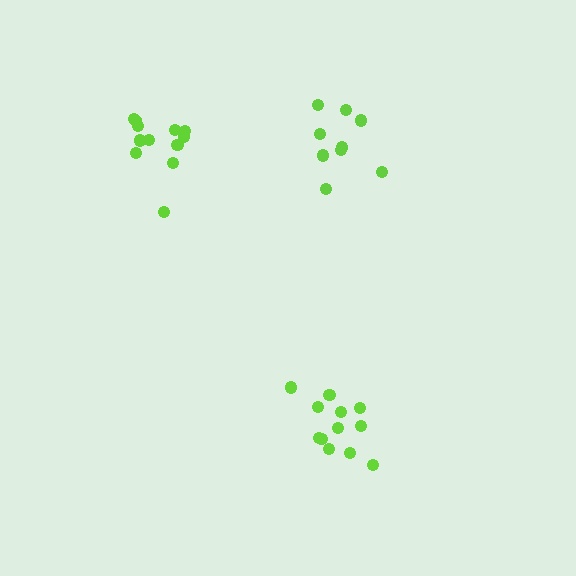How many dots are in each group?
Group 1: 12 dots, Group 2: 9 dots, Group 3: 12 dots (33 total).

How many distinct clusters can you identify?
There are 3 distinct clusters.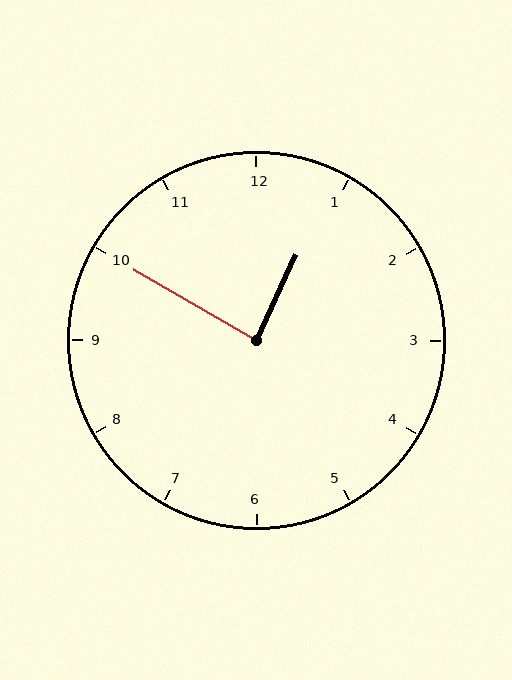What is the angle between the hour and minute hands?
Approximately 85 degrees.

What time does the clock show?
12:50.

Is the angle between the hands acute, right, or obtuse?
It is right.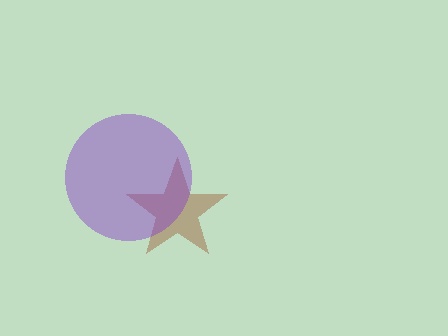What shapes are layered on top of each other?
The layered shapes are: a brown star, a purple circle.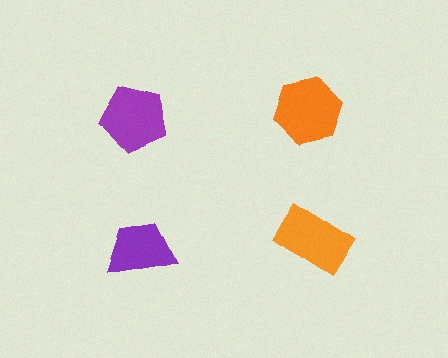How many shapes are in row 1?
2 shapes.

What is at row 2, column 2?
An orange rectangle.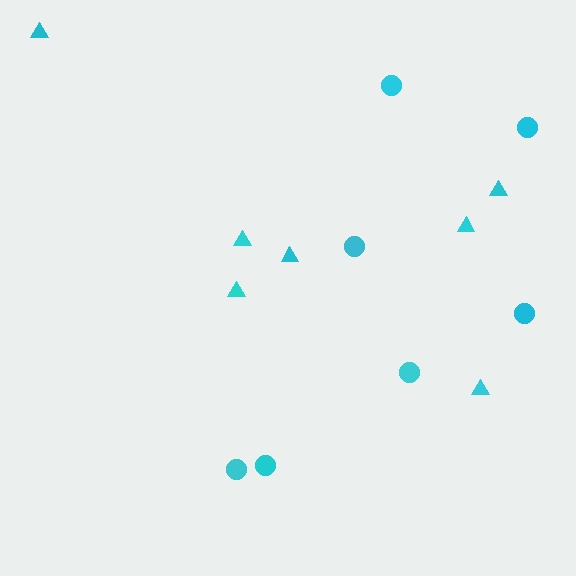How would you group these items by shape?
There are 2 groups: one group of circles (7) and one group of triangles (7).